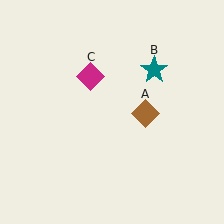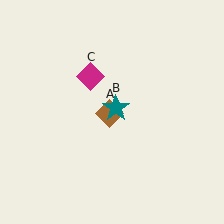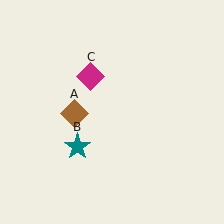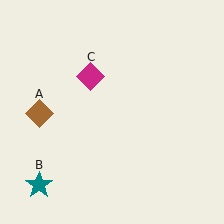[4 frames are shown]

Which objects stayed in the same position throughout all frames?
Magenta diamond (object C) remained stationary.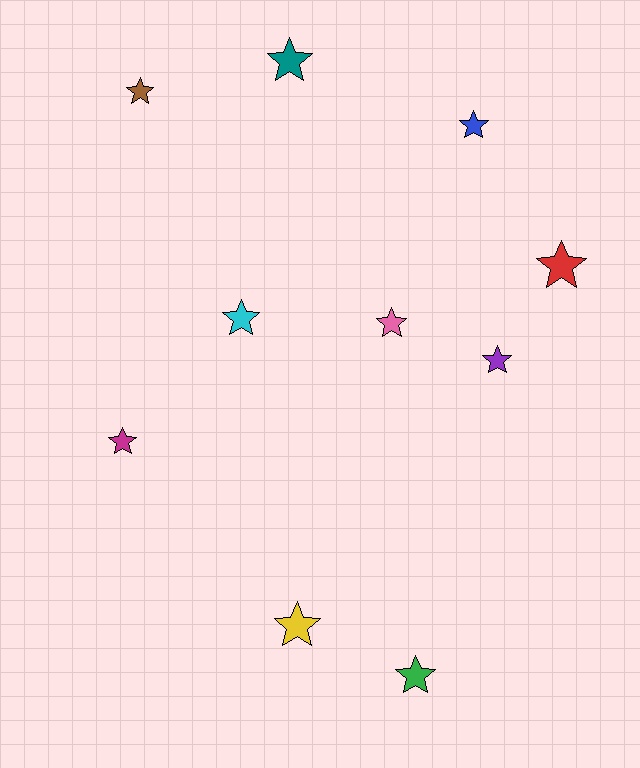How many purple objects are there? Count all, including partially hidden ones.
There is 1 purple object.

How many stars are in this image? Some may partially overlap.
There are 10 stars.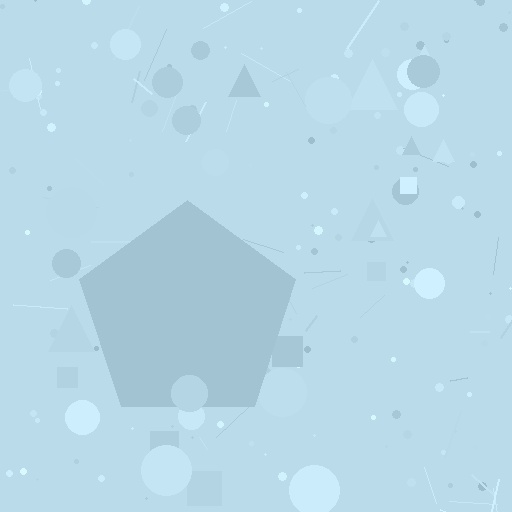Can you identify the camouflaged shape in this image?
The camouflaged shape is a pentagon.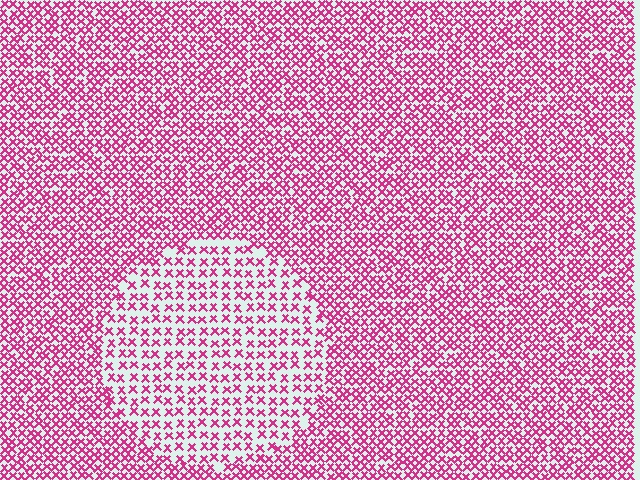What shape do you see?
I see a circle.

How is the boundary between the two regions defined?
The boundary is defined by a change in element density (approximately 1.8x ratio). All elements are the same color, size, and shape.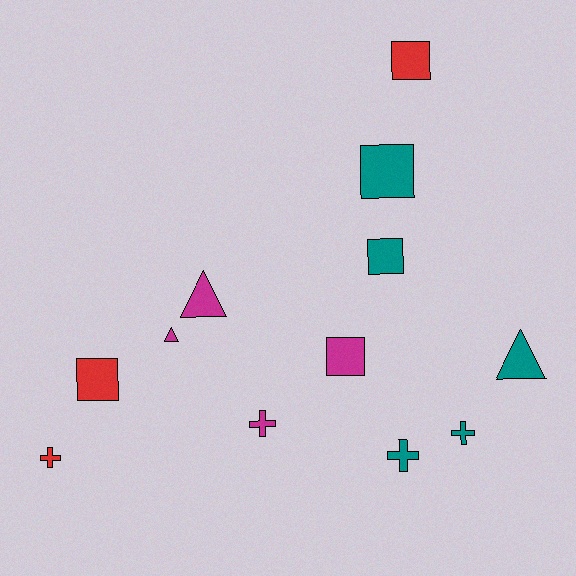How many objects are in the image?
There are 12 objects.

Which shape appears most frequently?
Square, with 5 objects.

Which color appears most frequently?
Teal, with 5 objects.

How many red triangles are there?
There are no red triangles.